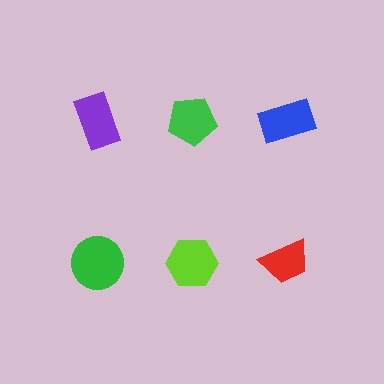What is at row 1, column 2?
A green pentagon.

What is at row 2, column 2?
A lime hexagon.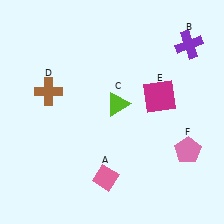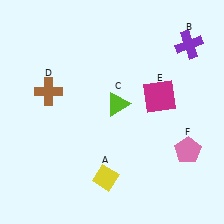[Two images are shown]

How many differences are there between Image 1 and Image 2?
There is 1 difference between the two images.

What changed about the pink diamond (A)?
In Image 1, A is pink. In Image 2, it changed to yellow.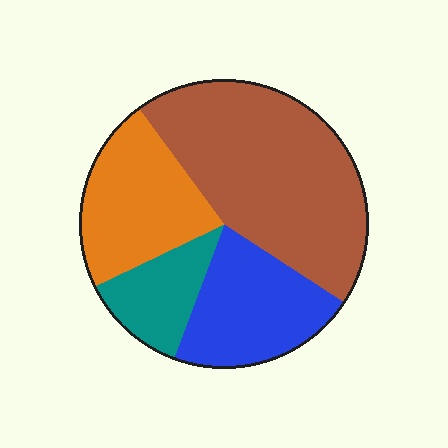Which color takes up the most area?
Brown, at roughly 45%.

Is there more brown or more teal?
Brown.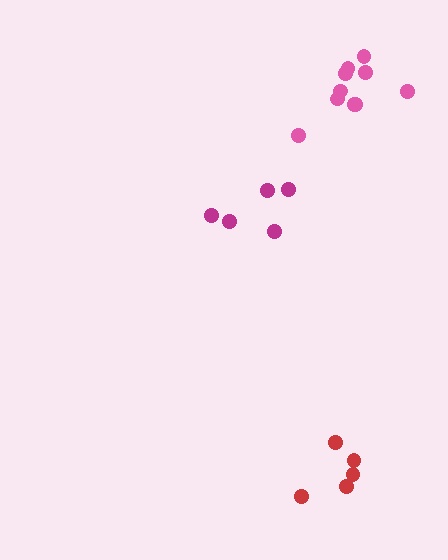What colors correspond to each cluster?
The clusters are colored: pink, magenta, red.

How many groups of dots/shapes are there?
There are 3 groups.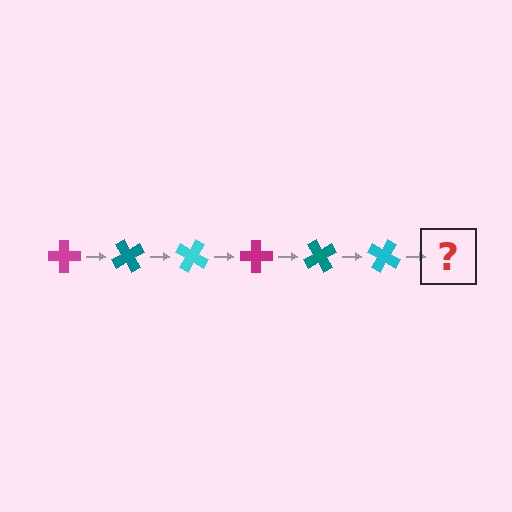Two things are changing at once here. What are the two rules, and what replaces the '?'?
The two rules are that it rotates 60 degrees each step and the color cycles through magenta, teal, and cyan. The '?' should be a magenta cross, rotated 360 degrees from the start.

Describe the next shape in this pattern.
It should be a magenta cross, rotated 360 degrees from the start.